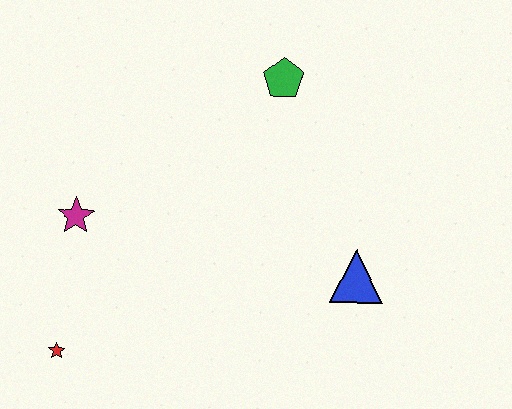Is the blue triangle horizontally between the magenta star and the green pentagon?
No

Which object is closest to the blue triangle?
The green pentagon is closest to the blue triangle.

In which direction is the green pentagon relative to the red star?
The green pentagon is above the red star.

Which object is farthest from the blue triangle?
The red star is farthest from the blue triangle.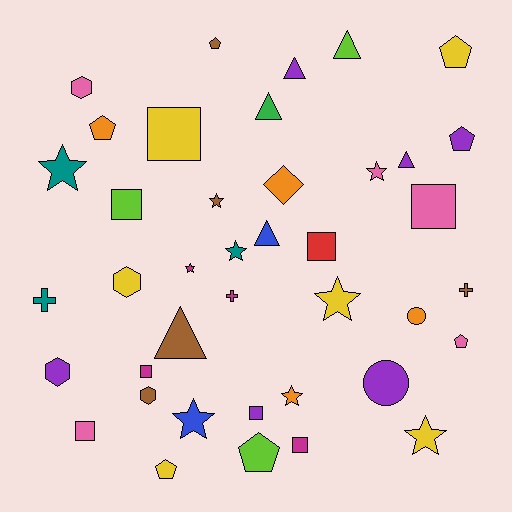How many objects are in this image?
There are 40 objects.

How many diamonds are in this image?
There is 1 diamond.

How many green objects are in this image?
There is 1 green object.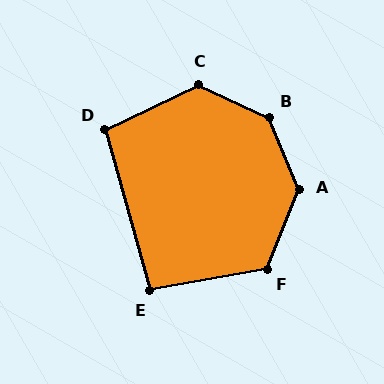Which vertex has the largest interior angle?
B, at approximately 138 degrees.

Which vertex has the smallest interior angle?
E, at approximately 95 degrees.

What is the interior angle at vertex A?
Approximately 135 degrees (obtuse).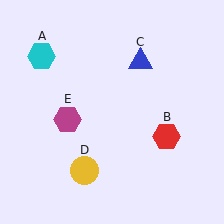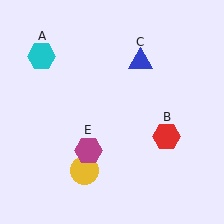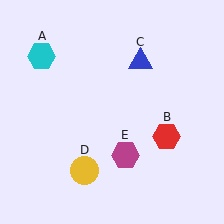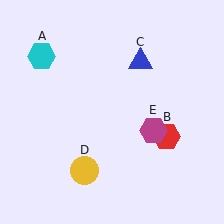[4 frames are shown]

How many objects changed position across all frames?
1 object changed position: magenta hexagon (object E).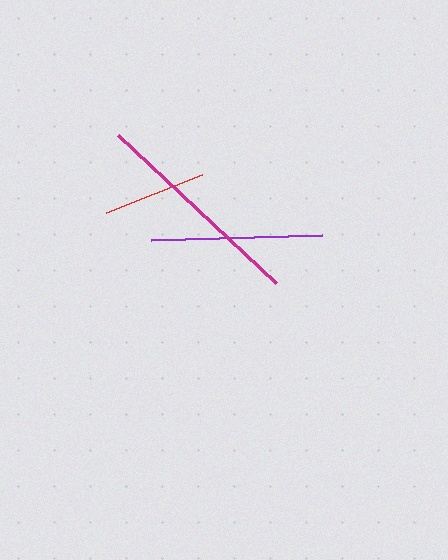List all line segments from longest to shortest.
From longest to shortest: magenta, purple, red.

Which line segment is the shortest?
The red line is the shortest at approximately 103 pixels.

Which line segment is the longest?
The magenta line is the longest at approximately 217 pixels.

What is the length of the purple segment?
The purple segment is approximately 172 pixels long.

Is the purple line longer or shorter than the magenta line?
The magenta line is longer than the purple line.